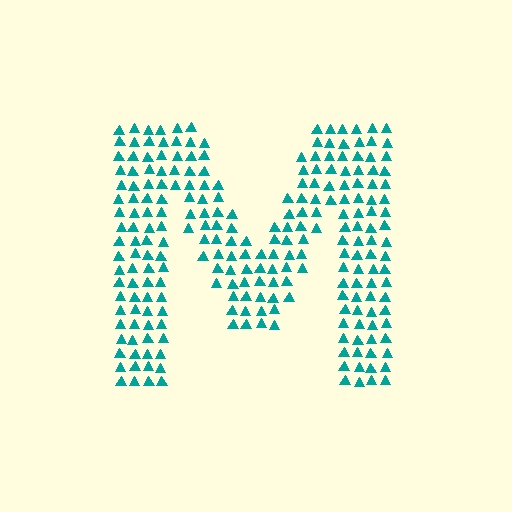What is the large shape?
The large shape is the letter M.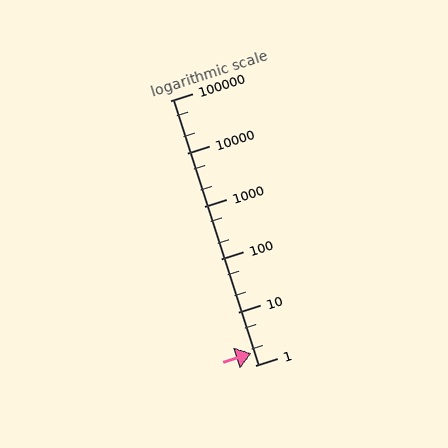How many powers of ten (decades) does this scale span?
The scale spans 5 decades, from 1 to 100000.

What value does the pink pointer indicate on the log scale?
The pointer indicates approximately 1.7.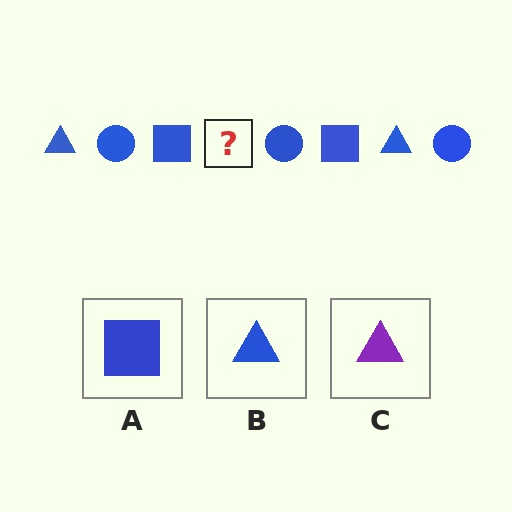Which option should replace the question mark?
Option B.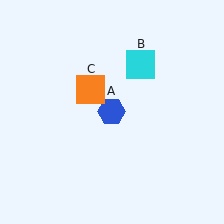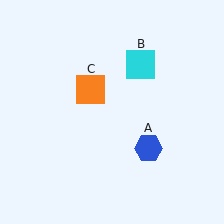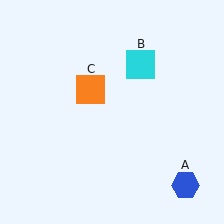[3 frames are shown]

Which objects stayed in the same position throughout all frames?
Cyan square (object B) and orange square (object C) remained stationary.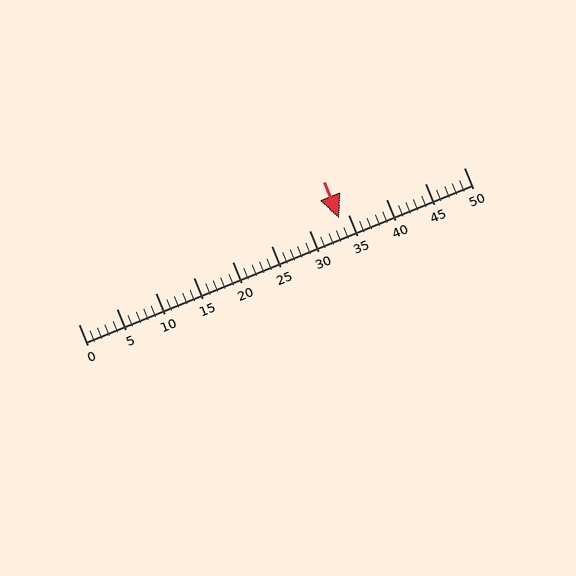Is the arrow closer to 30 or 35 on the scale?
The arrow is closer to 35.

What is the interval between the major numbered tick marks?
The major tick marks are spaced 5 units apart.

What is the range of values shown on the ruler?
The ruler shows values from 0 to 50.